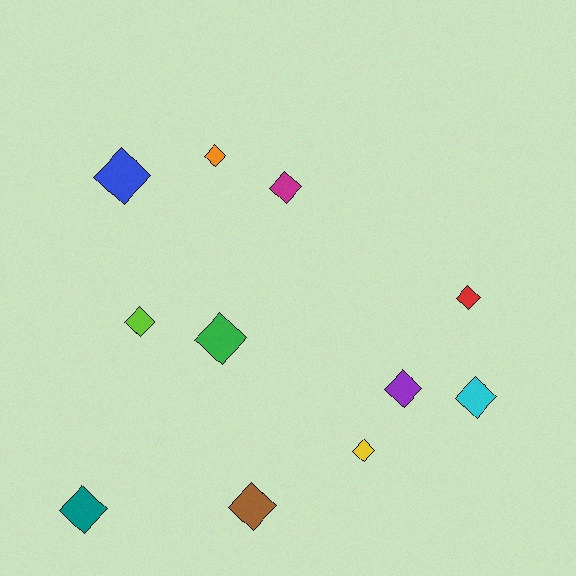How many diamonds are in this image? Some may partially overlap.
There are 11 diamonds.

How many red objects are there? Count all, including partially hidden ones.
There is 1 red object.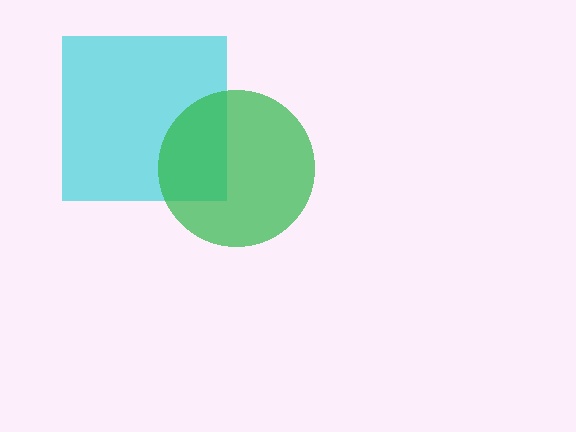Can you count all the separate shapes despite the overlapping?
Yes, there are 2 separate shapes.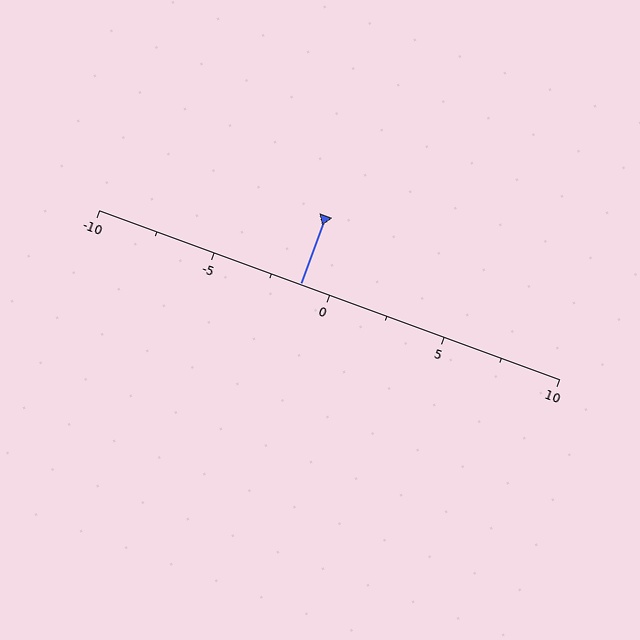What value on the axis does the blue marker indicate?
The marker indicates approximately -1.2.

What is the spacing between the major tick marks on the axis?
The major ticks are spaced 5 apart.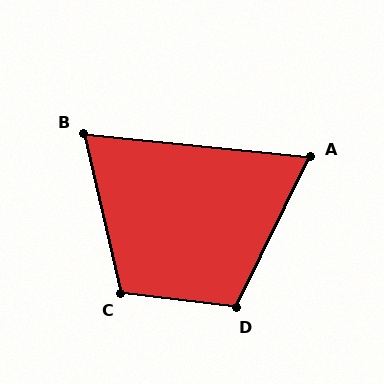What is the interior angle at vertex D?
Approximately 109 degrees (obtuse).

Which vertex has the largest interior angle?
C, at approximately 110 degrees.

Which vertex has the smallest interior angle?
A, at approximately 70 degrees.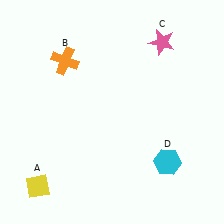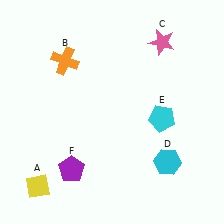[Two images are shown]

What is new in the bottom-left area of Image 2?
A purple pentagon (F) was added in the bottom-left area of Image 2.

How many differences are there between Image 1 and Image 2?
There are 2 differences between the two images.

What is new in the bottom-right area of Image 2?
A cyan pentagon (E) was added in the bottom-right area of Image 2.